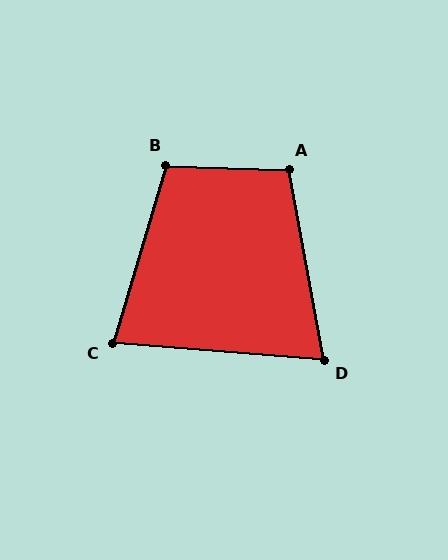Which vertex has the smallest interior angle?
D, at approximately 75 degrees.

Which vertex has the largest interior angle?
B, at approximately 105 degrees.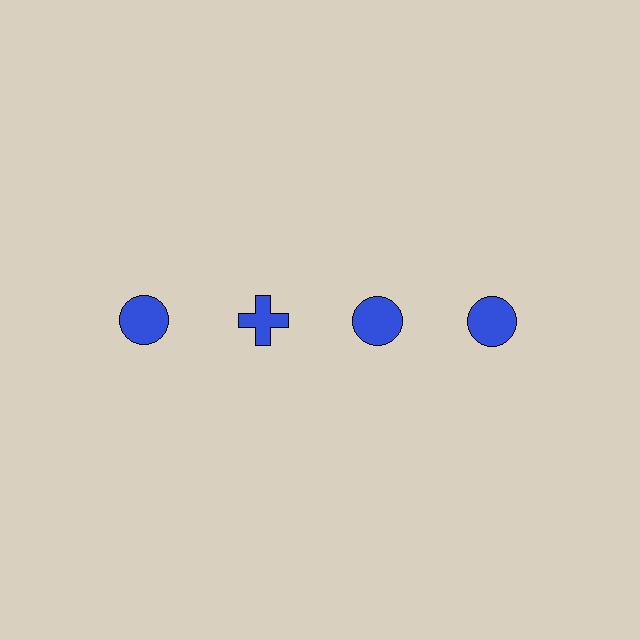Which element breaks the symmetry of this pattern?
The blue cross in the top row, second from left column breaks the symmetry. All other shapes are blue circles.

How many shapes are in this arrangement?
There are 4 shapes arranged in a grid pattern.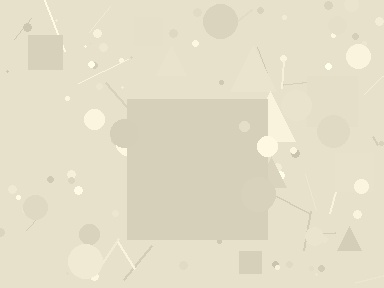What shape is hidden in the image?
A square is hidden in the image.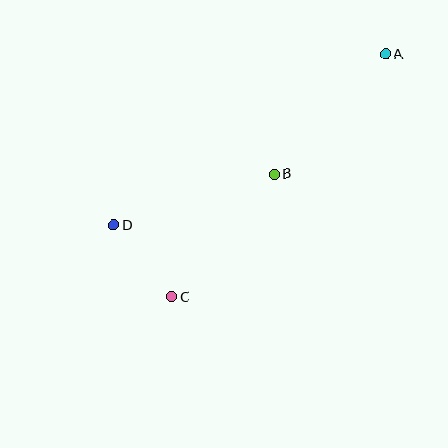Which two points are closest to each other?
Points C and D are closest to each other.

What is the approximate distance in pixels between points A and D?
The distance between A and D is approximately 321 pixels.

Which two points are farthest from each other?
Points A and C are farthest from each other.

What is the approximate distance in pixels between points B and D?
The distance between B and D is approximately 168 pixels.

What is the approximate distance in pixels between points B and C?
The distance between B and C is approximately 160 pixels.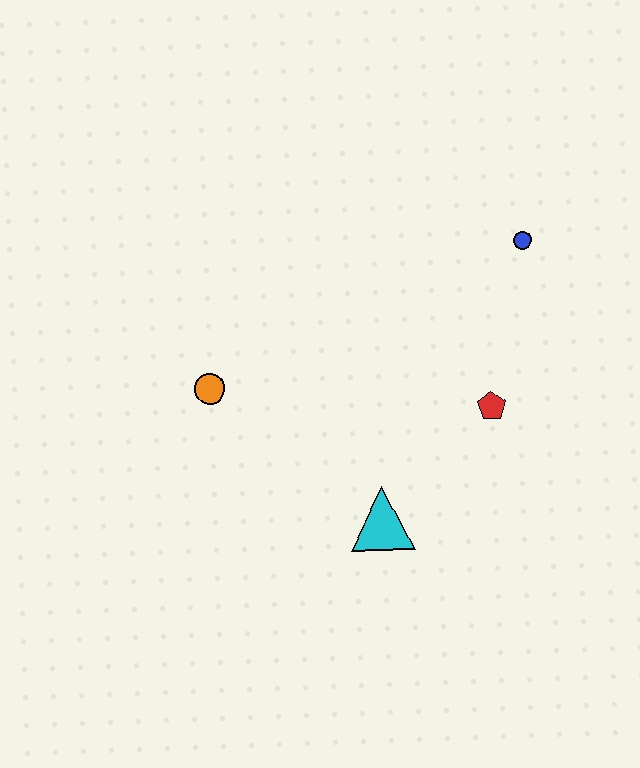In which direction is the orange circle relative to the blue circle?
The orange circle is to the left of the blue circle.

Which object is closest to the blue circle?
The red pentagon is closest to the blue circle.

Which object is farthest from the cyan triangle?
The blue circle is farthest from the cyan triangle.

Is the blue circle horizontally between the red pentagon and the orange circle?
No